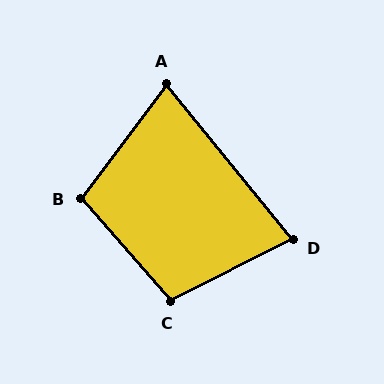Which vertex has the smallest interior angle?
A, at approximately 76 degrees.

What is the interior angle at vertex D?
Approximately 78 degrees (acute).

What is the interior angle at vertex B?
Approximately 102 degrees (obtuse).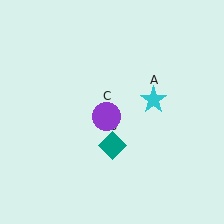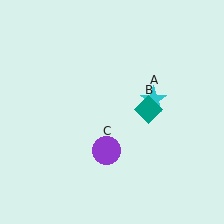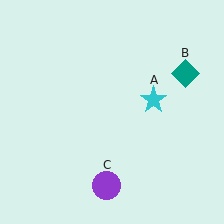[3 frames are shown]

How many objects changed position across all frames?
2 objects changed position: teal diamond (object B), purple circle (object C).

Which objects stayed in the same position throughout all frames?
Cyan star (object A) remained stationary.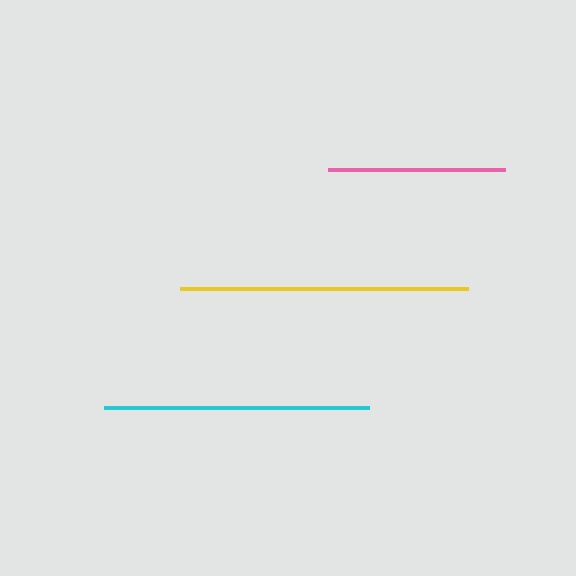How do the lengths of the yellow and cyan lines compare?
The yellow and cyan lines are approximately the same length.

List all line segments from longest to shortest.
From longest to shortest: yellow, cyan, pink.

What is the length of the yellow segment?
The yellow segment is approximately 288 pixels long.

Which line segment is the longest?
The yellow line is the longest at approximately 288 pixels.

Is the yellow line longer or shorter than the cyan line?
The yellow line is longer than the cyan line.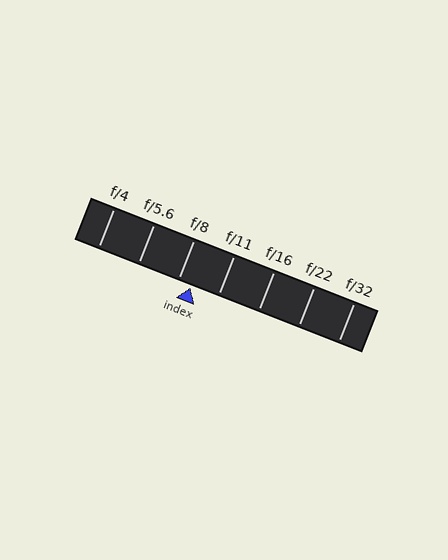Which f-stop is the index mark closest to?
The index mark is closest to f/8.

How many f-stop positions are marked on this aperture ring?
There are 7 f-stop positions marked.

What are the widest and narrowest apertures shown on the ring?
The widest aperture shown is f/4 and the narrowest is f/32.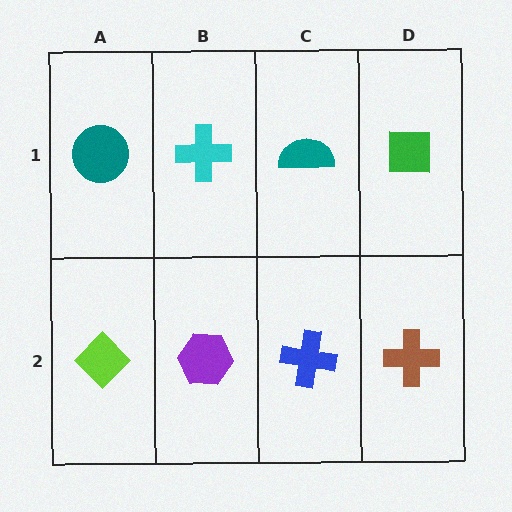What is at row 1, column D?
A green square.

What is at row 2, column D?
A brown cross.